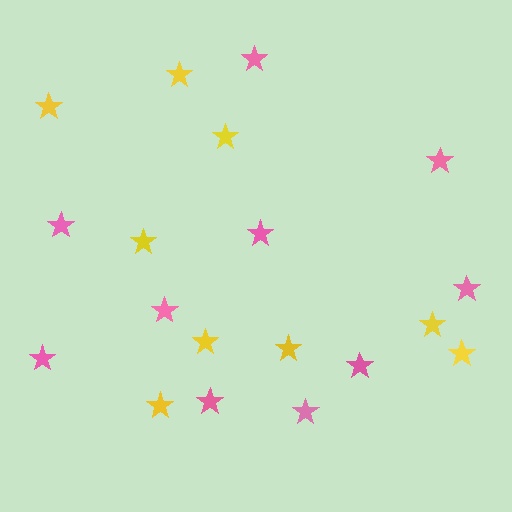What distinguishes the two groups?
There are 2 groups: one group of pink stars (10) and one group of yellow stars (9).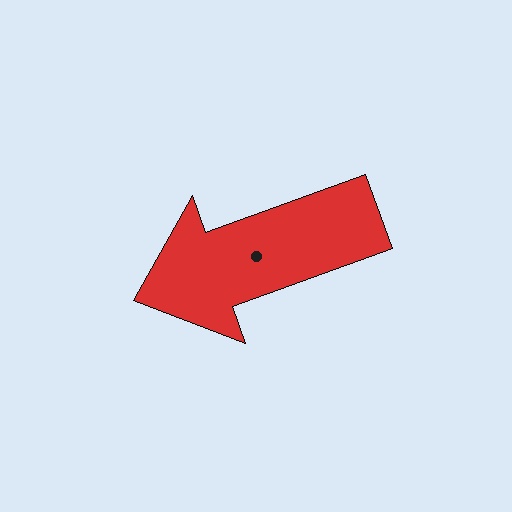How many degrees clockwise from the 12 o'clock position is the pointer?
Approximately 250 degrees.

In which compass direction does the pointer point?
West.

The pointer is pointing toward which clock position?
Roughly 8 o'clock.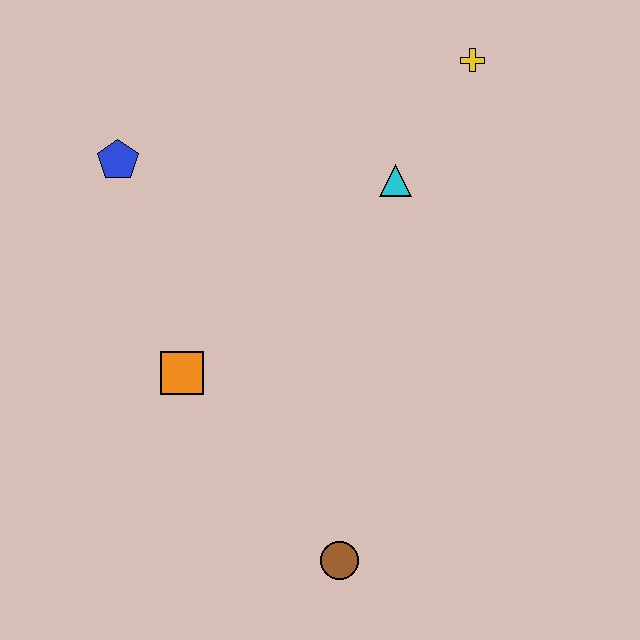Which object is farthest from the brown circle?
The yellow cross is farthest from the brown circle.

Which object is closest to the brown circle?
The orange square is closest to the brown circle.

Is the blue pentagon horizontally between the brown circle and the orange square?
No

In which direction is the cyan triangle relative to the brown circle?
The cyan triangle is above the brown circle.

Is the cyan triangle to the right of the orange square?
Yes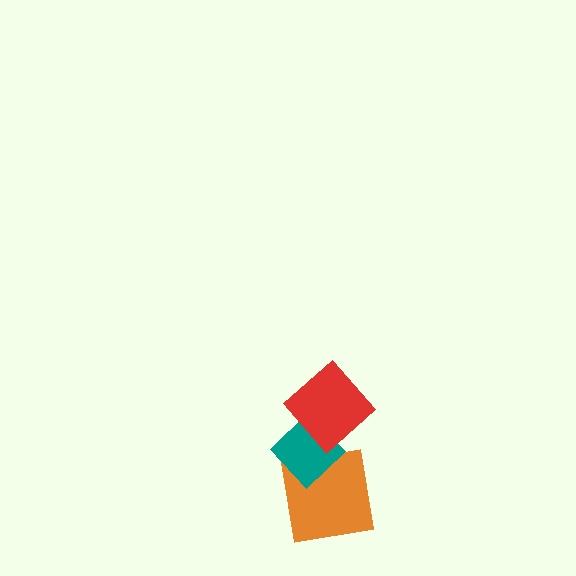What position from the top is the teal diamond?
The teal diamond is 2nd from the top.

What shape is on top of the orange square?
The teal diamond is on top of the orange square.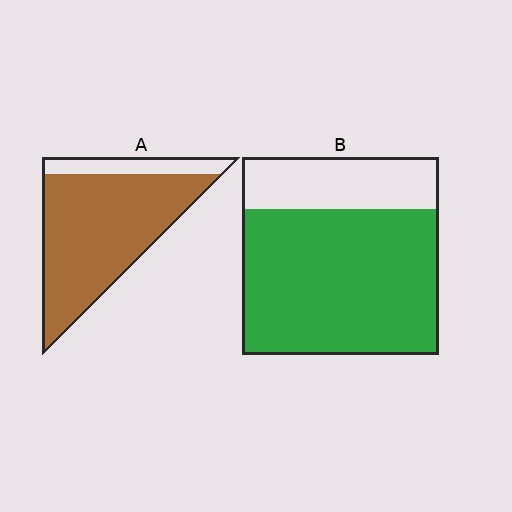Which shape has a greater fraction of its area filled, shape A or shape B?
Shape A.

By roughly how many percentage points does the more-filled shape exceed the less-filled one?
By roughly 10 percentage points (A over B).